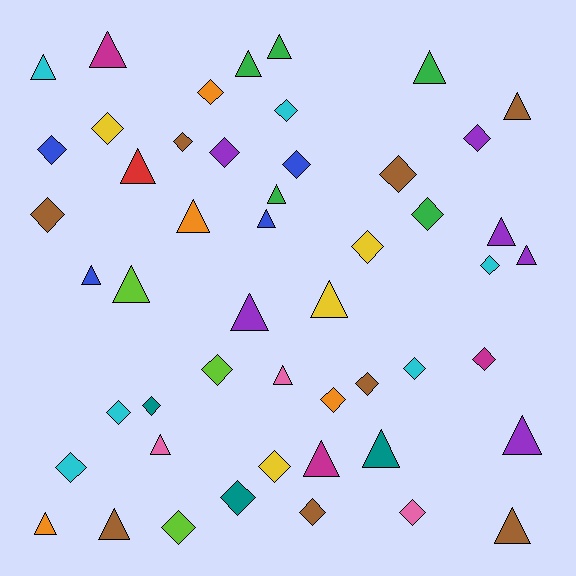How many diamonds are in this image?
There are 26 diamonds.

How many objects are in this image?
There are 50 objects.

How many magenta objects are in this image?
There are 3 magenta objects.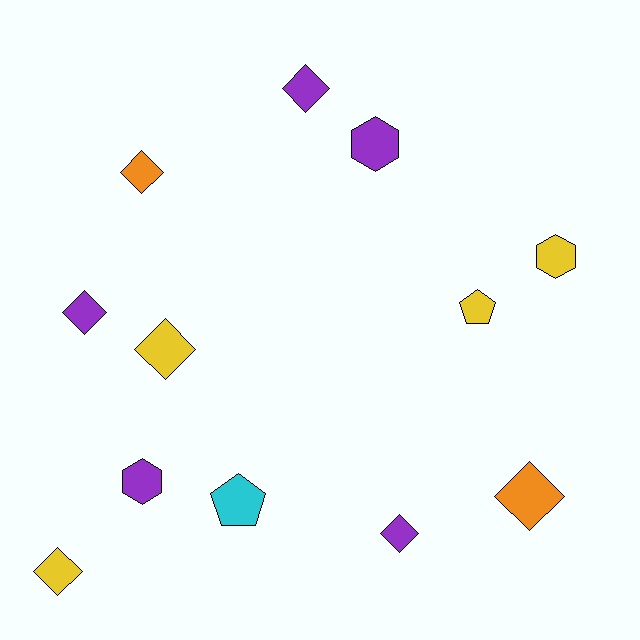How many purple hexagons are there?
There are 2 purple hexagons.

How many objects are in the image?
There are 12 objects.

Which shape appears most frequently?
Diamond, with 7 objects.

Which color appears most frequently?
Purple, with 5 objects.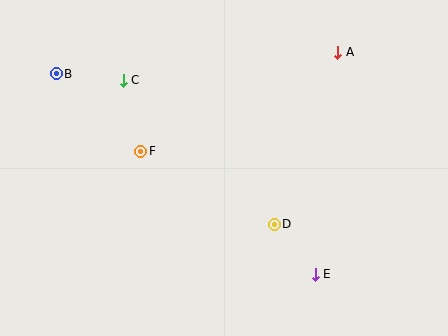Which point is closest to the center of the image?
Point D at (274, 224) is closest to the center.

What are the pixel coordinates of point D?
Point D is at (274, 224).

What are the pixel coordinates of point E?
Point E is at (315, 274).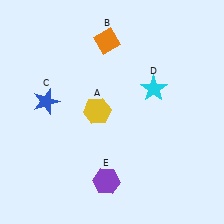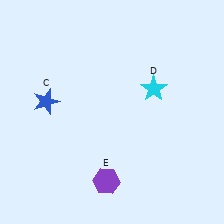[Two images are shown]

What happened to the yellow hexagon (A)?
The yellow hexagon (A) was removed in Image 2. It was in the top-left area of Image 1.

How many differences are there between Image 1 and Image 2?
There are 2 differences between the two images.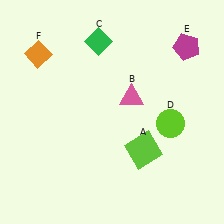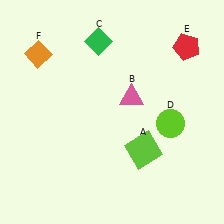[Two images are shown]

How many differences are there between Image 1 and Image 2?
There is 1 difference between the two images.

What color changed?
The pentagon (E) changed from magenta in Image 1 to red in Image 2.